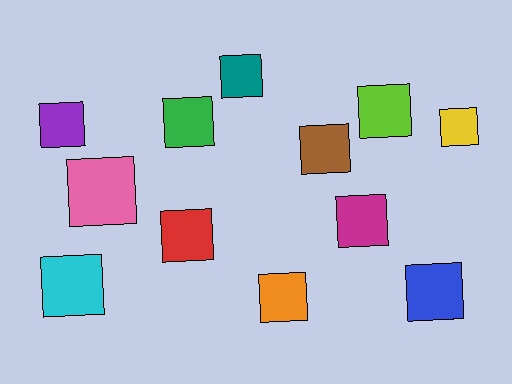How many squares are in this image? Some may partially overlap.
There are 12 squares.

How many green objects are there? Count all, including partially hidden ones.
There is 1 green object.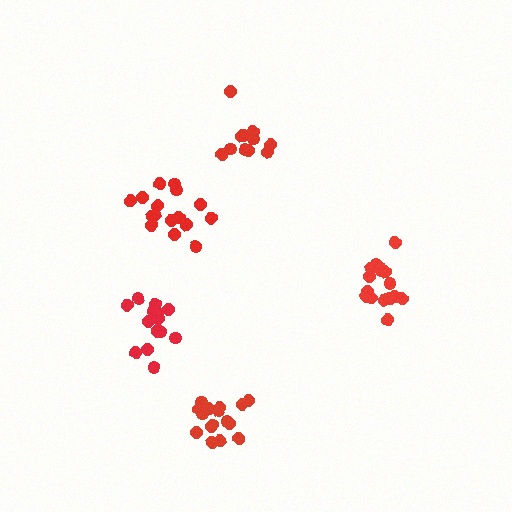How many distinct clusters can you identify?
There are 5 distinct clusters.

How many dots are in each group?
Group 1: 16 dots, Group 2: 15 dots, Group 3: 11 dots, Group 4: 16 dots, Group 5: 16 dots (74 total).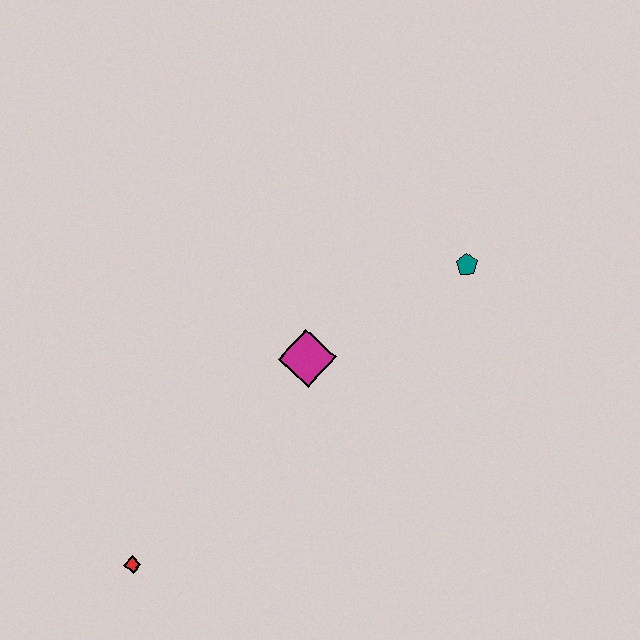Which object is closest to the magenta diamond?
The teal pentagon is closest to the magenta diamond.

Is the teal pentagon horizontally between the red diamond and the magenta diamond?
No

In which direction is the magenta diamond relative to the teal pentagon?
The magenta diamond is to the left of the teal pentagon.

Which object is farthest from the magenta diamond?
The red diamond is farthest from the magenta diamond.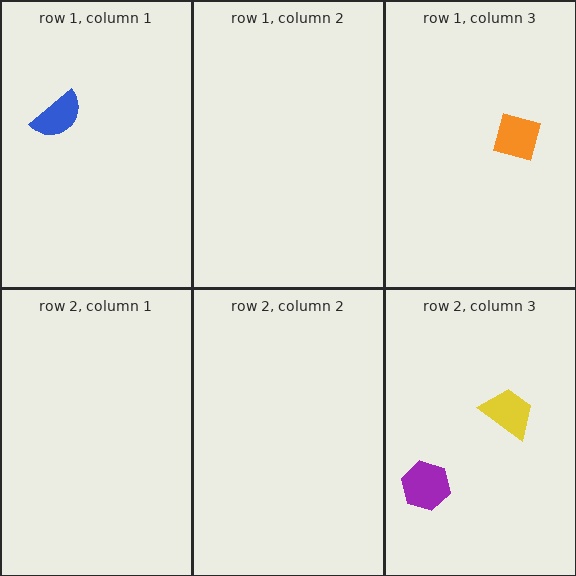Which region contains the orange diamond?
The row 1, column 3 region.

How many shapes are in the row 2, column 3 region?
2.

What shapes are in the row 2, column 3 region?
The purple hexagon, the yellow trapezoid.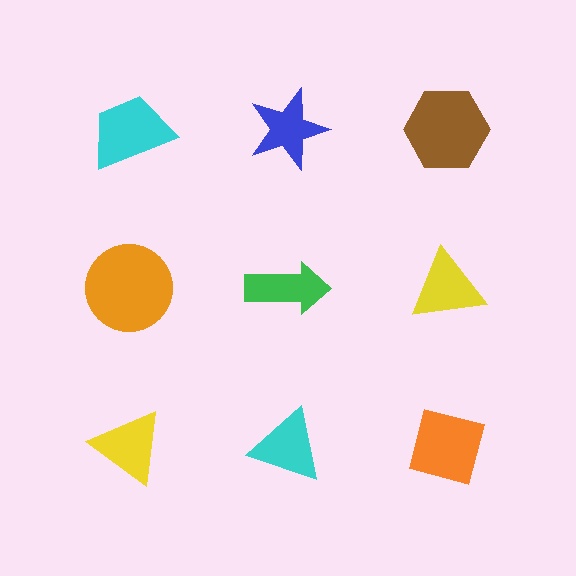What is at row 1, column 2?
A blue star.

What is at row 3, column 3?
An orange square.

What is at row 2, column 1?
An orange circle.